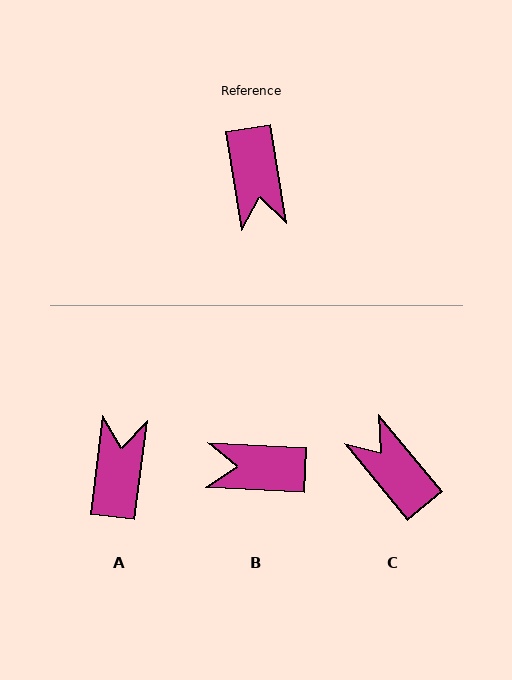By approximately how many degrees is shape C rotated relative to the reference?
Approximately 150 degrees clockwise.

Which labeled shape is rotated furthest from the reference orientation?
A, about 163 degrees away.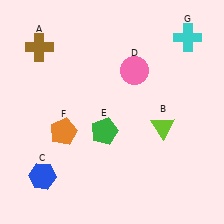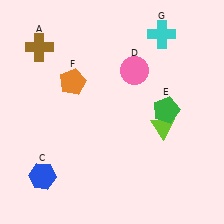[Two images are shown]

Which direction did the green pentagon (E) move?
The green pentagon (E) moved right.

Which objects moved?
The objects that moved are: the green pentagon (E), the orange pentagon (F), the cyan cross (G).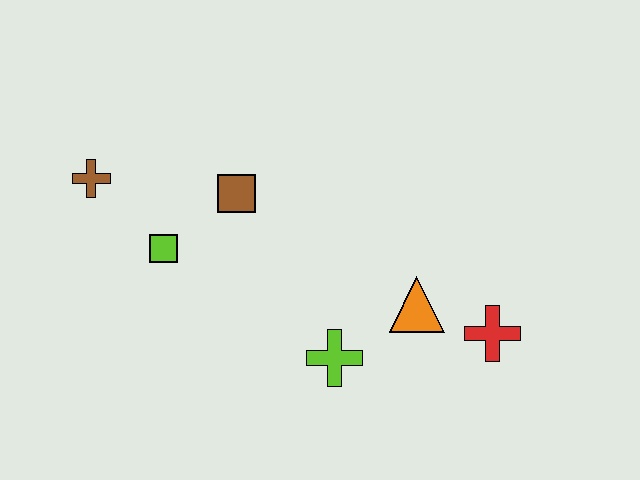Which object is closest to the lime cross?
The orange triangle is closest to the lime cross.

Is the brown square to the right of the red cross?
No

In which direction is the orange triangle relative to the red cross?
The orange triangle is to the left of the red cross.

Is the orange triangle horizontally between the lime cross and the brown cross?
No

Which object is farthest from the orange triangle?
The brown cross is farthest from the orange triangle.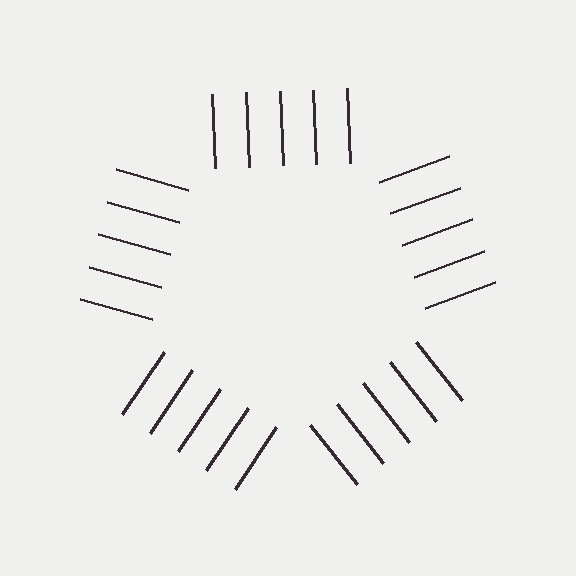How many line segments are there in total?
25 — 5 along each of the 5 edges.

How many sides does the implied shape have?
5 sides — the line-ends trace a pentagon.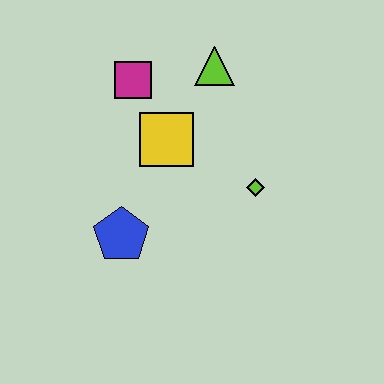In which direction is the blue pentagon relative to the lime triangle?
The blue pentagon is below the lime triangle.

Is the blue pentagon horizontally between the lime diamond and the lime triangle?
No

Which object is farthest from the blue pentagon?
The lime triangle is farthest from the blue pentagon.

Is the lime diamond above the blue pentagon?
Yes